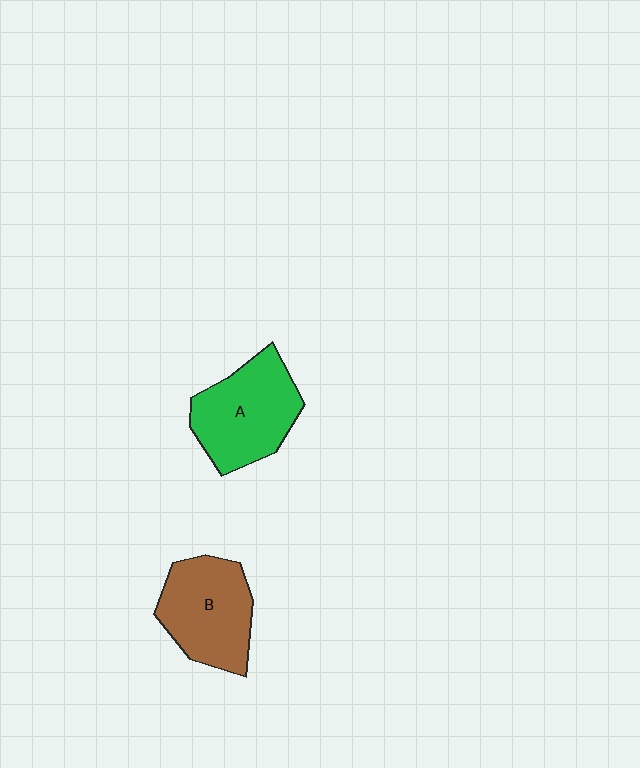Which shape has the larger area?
Shape A (green).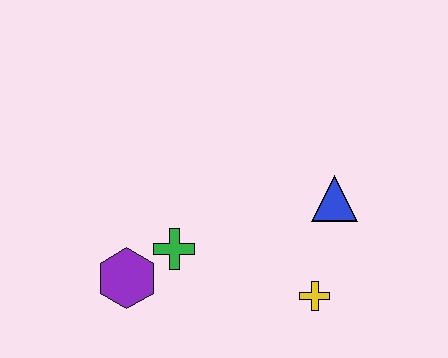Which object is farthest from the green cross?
The blue triangle is farthest from the green cross.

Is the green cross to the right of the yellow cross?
No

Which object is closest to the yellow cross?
The blue triangle is closest to the yellow cross.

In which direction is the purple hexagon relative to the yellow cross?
The purple hexagon is to the left of the yellow cross.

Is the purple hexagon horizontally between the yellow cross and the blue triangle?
No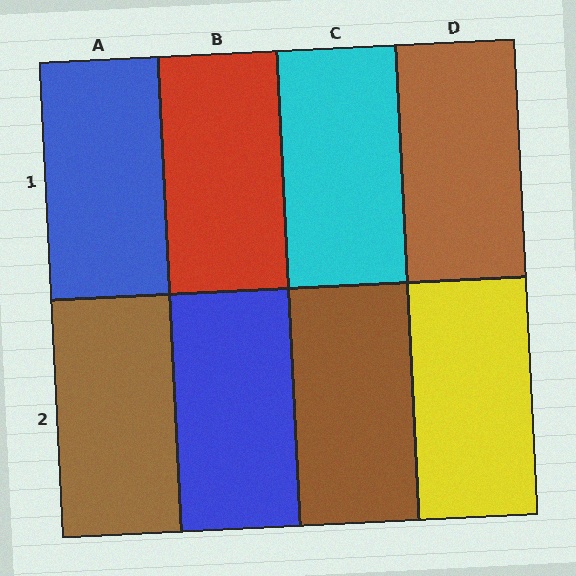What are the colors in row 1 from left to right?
Blue, red, cyan, brown.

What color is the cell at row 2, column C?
Brown.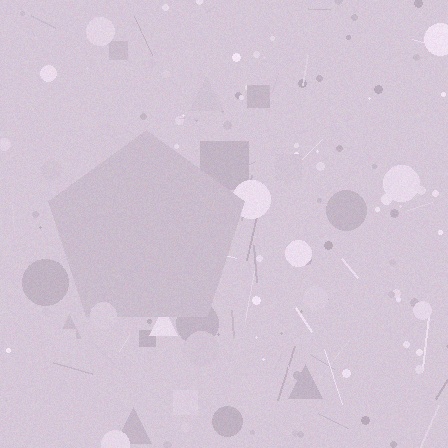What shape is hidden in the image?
A pentagon is hidden in the image.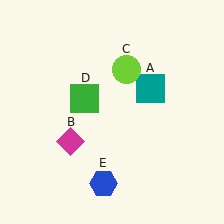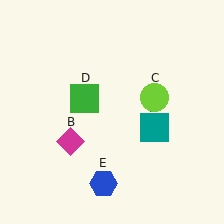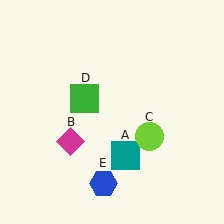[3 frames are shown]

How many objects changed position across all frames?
2 objects changed position: teal square (object A), lime circle (object C).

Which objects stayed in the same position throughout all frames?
Magenta diamond (object B) and green square (object D) and blue hexagon (object E) remained stationary.